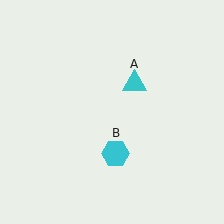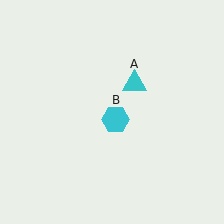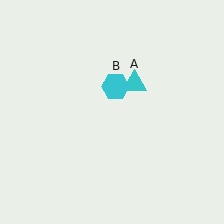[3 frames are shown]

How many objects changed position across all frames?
1 object changed position: cyan hexagon (object B).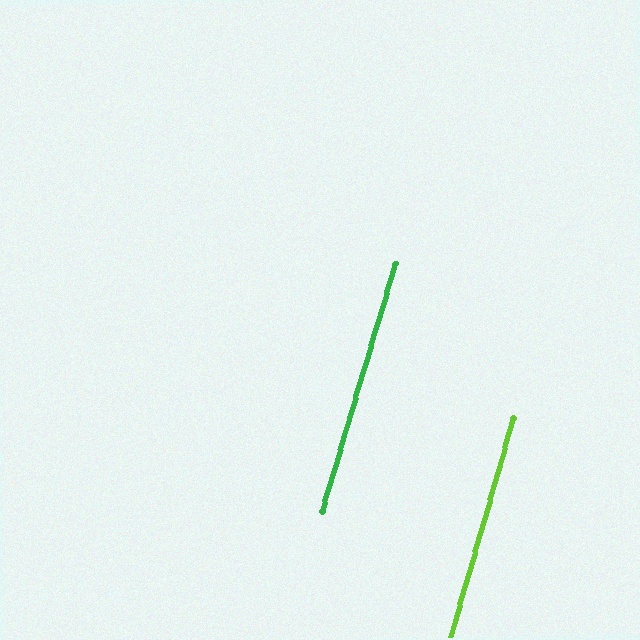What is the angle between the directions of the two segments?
Approximately 1 degree.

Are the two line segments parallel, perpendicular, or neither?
Parallel — their directions differ by only 0.6°.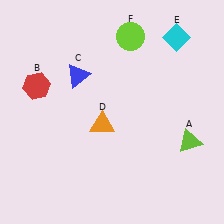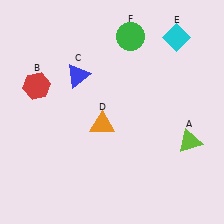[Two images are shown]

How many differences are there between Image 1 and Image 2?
There is 1 difference between the two images.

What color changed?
The circle (F) changed from lime in Image 1 to green in Image 2.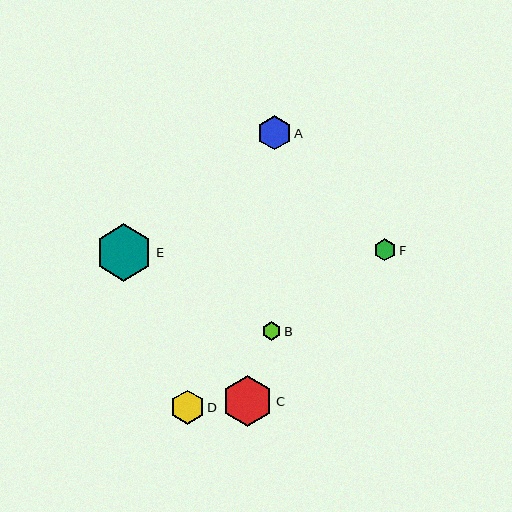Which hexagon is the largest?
Hexagon E is the largest with a size of approximately 57 pixels.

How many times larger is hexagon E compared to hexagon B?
Hexagon E is approximately 3.0 times the size of hexagon B.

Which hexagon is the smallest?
Hexagon B is the smallest with a size of approximately 19 pixels.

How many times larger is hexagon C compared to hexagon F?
Hexagon C is approximately 2.3 times the size of hexagon F.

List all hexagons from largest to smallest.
From largest to smallest: E, C, A, D, F, B.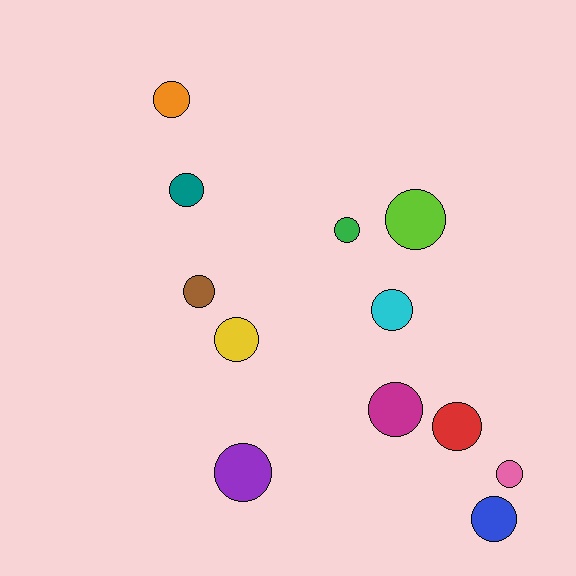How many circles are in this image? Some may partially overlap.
There are 12 circles.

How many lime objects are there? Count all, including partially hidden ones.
There is 1 lime object.